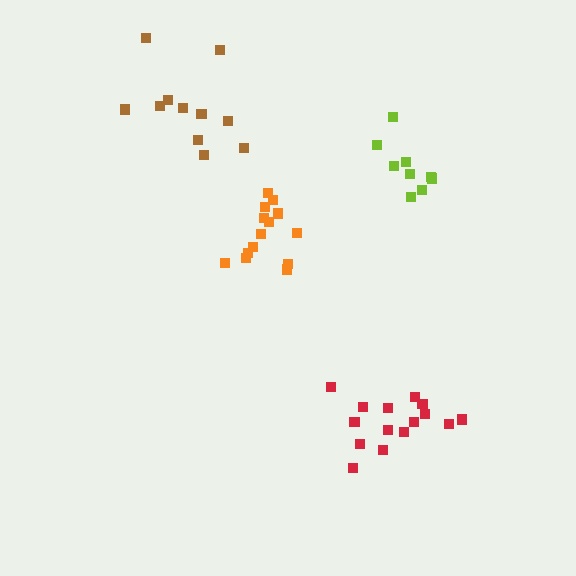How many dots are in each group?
Group 1: 14 dots, Group 2: 11 dots, Group 3: 9 dots, Group 4: 15 dots (49 total).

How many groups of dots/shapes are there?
There are 4 groups.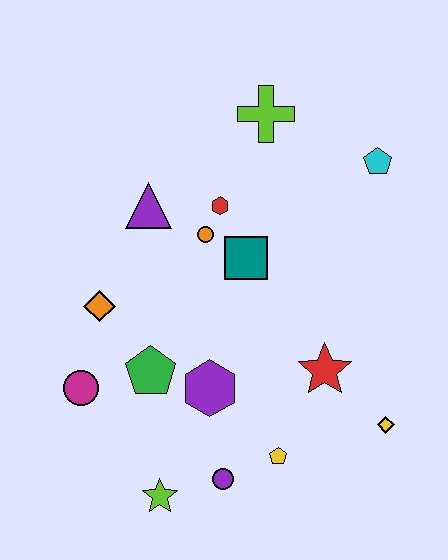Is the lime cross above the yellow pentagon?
Yes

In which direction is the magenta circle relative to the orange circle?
The magenta circle is below the orange circle.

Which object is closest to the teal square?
The orange circle is closest to the teal square.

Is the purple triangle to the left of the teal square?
Yes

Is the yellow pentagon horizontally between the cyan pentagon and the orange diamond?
Yes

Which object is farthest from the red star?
The lime cross is farthest from the red star.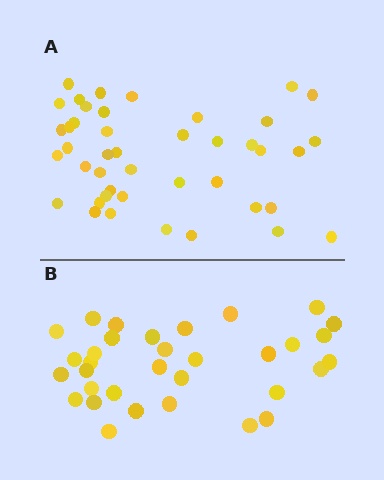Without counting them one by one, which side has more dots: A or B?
Region A (the top region) has more dots.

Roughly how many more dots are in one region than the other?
Region A has roughly 10 or so more dots than region B.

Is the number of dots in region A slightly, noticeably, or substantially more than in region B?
Region A has noticeably more, but not dramatically so. The ratio is roughly 1.3 to 1.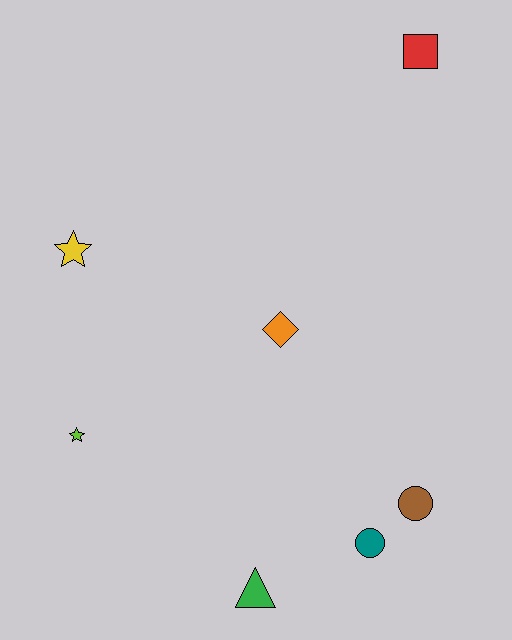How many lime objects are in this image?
There is 1 lime object.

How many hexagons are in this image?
There are no hexagons.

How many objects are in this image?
There are 7 objects.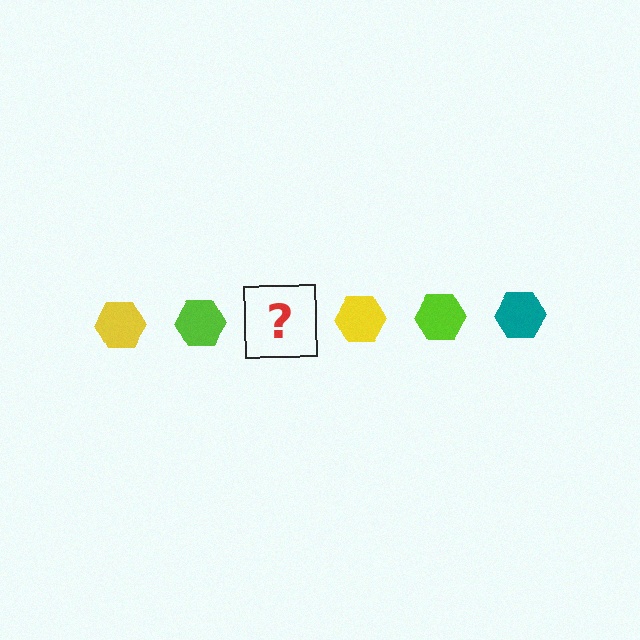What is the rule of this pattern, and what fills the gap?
The rule is that the pattern cycles through yellow, lime, teal hexagons. The gap should be filled with a teal hexagon.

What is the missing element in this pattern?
The missing element is a teal hexagon.